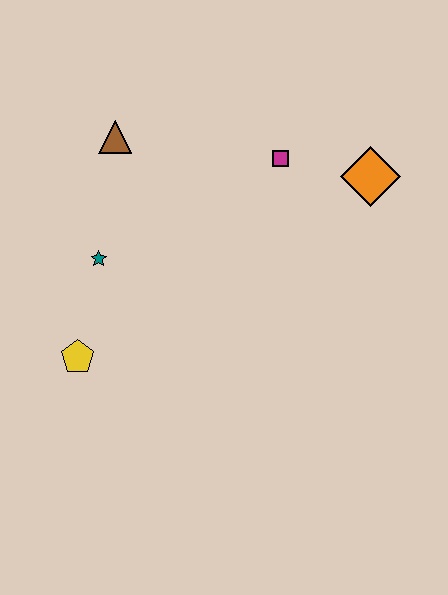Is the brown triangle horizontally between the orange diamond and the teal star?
Yes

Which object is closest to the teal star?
The yellow pentagon is closest to the teal star.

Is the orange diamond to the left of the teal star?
No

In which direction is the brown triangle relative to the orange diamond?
The brown triangle is to the left of the orange diamond.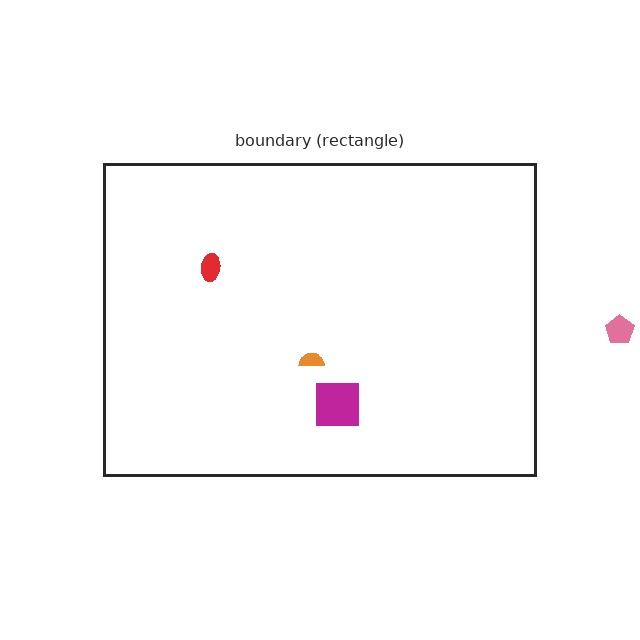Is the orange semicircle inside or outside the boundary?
Inside.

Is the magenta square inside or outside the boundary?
Inside.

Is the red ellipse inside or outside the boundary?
Inside.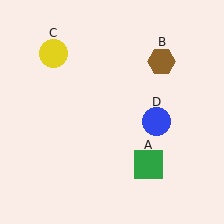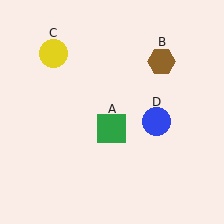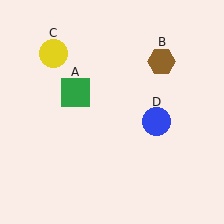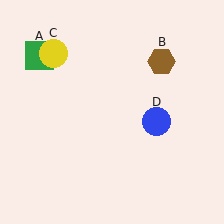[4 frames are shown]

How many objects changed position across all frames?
1 object changed position: green square (object A).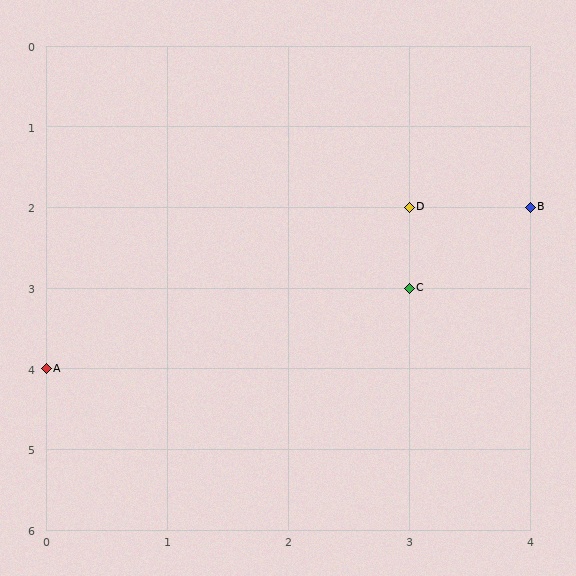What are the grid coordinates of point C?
Point C is at grid coordinates (3, 3).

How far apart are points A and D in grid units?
Points A and D are 3 columns and 2 rows apart (about 3.6 grid units diagonally).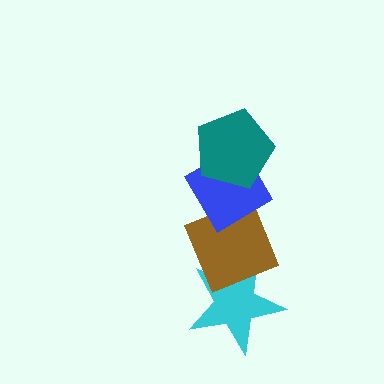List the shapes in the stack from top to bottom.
From top to bottom: the teal pentagon, the blue diamond, the brown diamond, the cyan star.